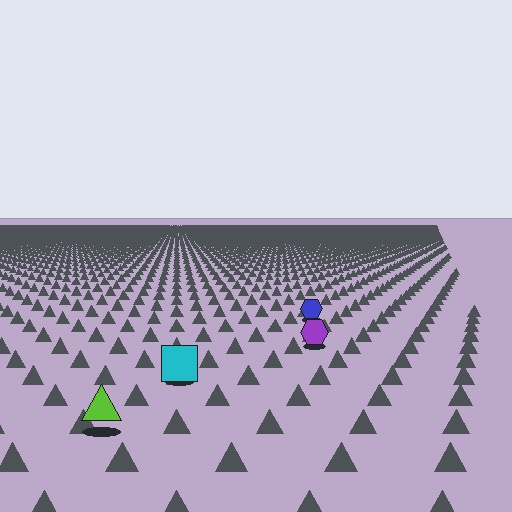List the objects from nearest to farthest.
From nearest to farthest: the lime triangle, the cyan square, the purple hexagon, the blue hexagon.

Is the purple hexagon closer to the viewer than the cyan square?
No. The cyan square is closer — you can tell from the texture gradient: the ground texture is coarser near it.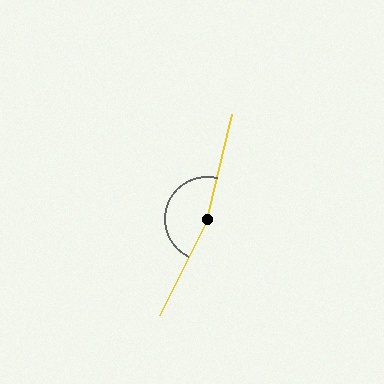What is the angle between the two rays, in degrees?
Approximately 167 degrees.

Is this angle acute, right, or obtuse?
It is obtuse.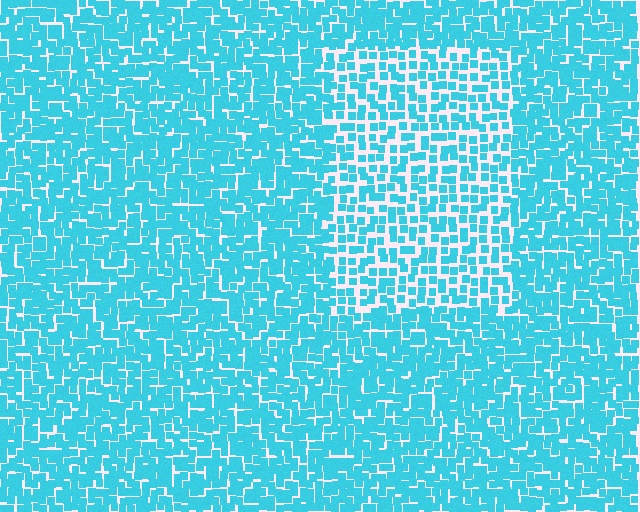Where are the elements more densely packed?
The elements are more densely packed outside the rectangle boundary.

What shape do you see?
I see a rectangle.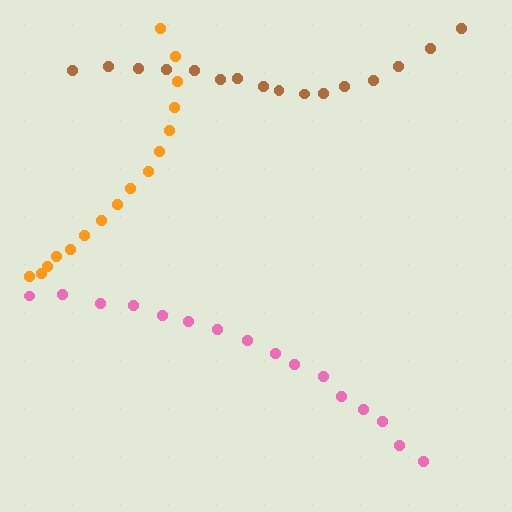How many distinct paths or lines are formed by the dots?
There are 3 distinct paths.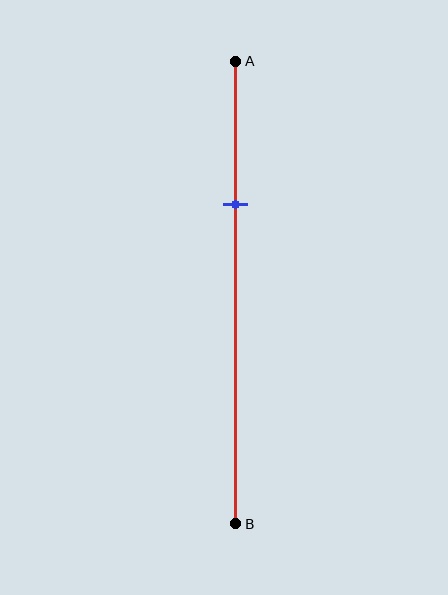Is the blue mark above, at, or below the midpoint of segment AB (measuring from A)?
The blue mark is above the midpoint of segment AB.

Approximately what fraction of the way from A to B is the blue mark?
The blue mark is approximately 30% of the way from A to B.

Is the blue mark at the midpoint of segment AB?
No, the mark is at about 30% from A, not at the 50% midpoint.